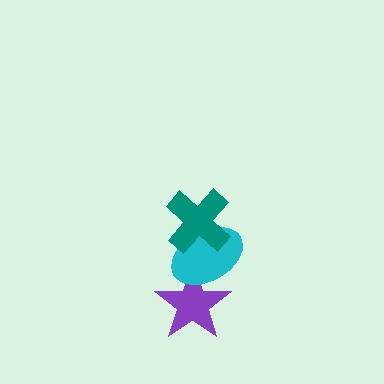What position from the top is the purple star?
The purple star is 3rd from the top.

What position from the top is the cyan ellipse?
The cyan ellipse is 2nd from the top.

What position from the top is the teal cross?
The teal cross is 1st from the top.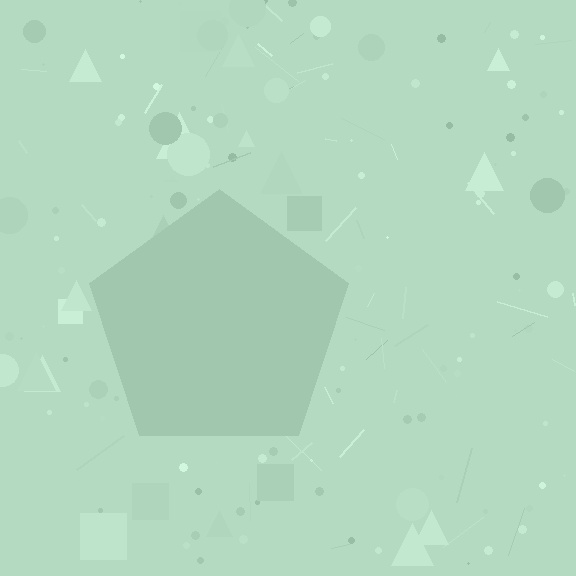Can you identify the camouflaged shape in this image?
The camouflaged shape is a pentagon.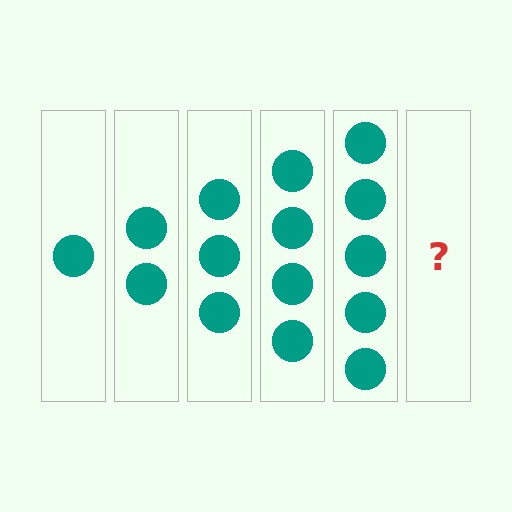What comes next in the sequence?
The next element should be 6 circles.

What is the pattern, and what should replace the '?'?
The pattern is that each step adds one more circle. The '?' should be 6 circles.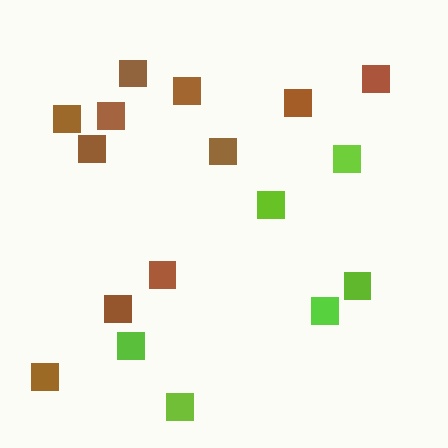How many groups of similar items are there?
There are 2 groups: one group of brown squares (11) and one group of lime squares (6).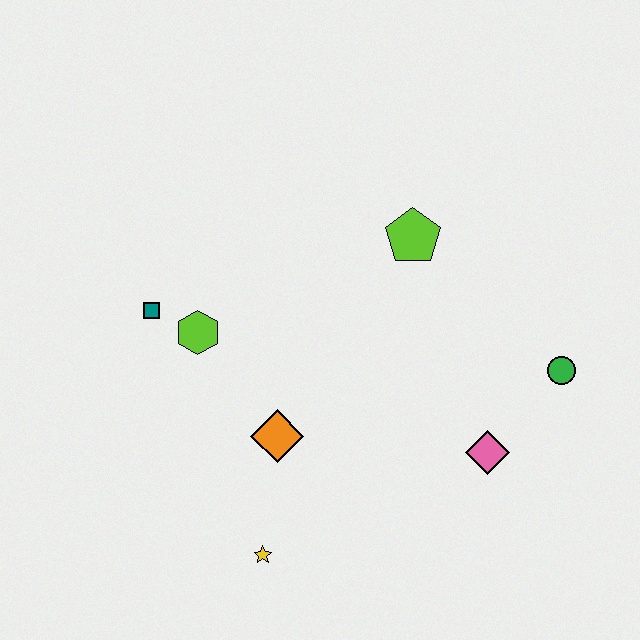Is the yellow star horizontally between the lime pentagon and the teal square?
Yes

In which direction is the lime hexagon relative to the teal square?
The lime hexagon is to the right of the teal square.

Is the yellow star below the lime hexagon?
Yes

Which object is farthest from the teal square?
The green circle is farthest from the teal square.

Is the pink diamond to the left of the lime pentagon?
No